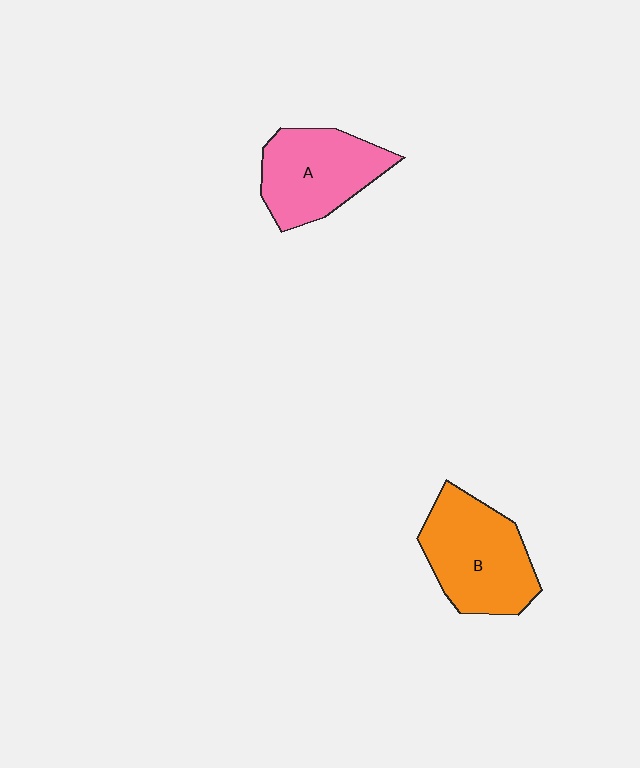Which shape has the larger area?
Shape B (orange).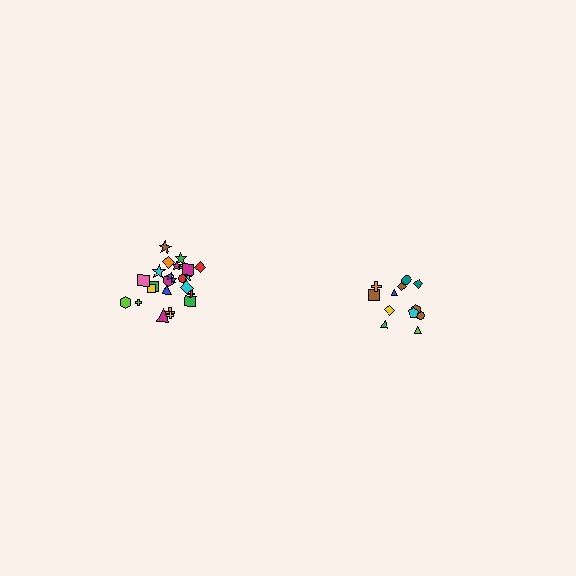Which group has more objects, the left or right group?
The left group.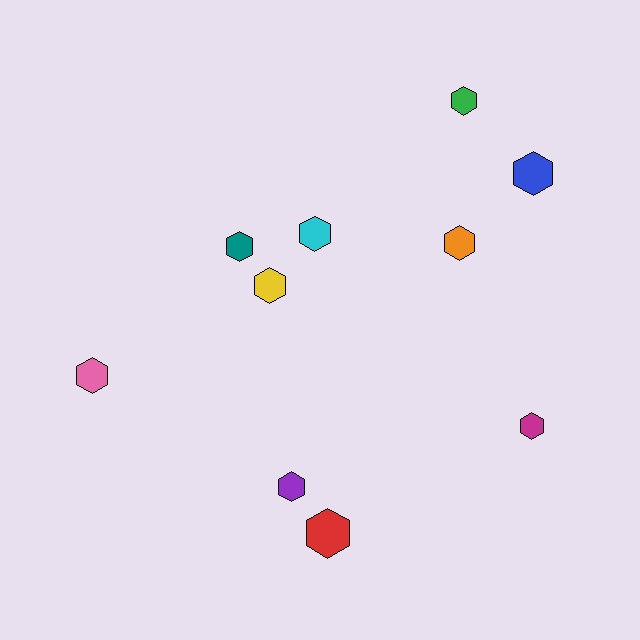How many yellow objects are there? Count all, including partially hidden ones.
There is 1 yellow object.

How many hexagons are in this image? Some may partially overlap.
There are 10 hexagons.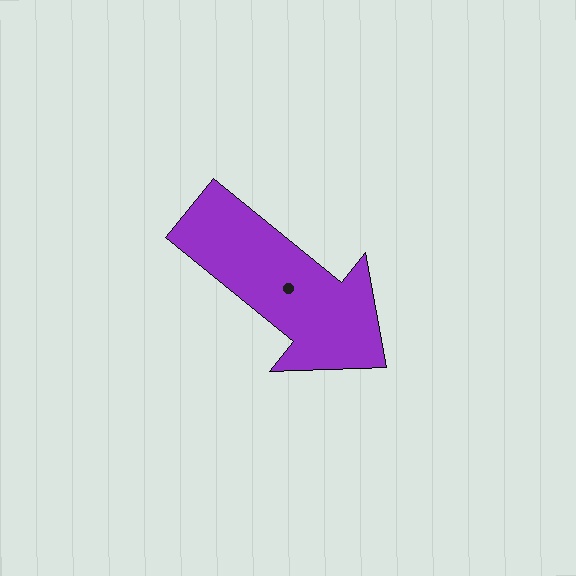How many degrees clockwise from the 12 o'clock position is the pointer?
Approximately 129 degrees.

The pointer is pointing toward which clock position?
Roughly 4 o'clock.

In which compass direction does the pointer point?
Southeast.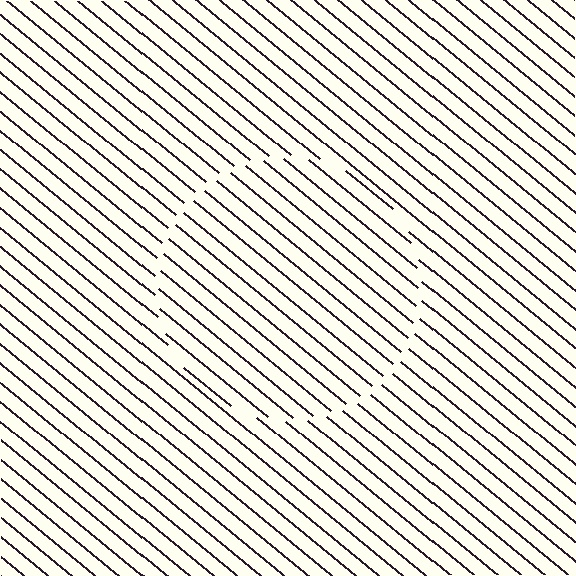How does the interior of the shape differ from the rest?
The interior of the shape contains the same grating, shifted by half a period — the contour is defined by the phase discontinuity where line-ends from the inner and outer gratings abut.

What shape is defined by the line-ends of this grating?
An illusory circle. The interior of the shape contains the same grating, shifted by half a period — the contour is defined by the phase discontinuity where line-ends from the inner and outer gratings abut.